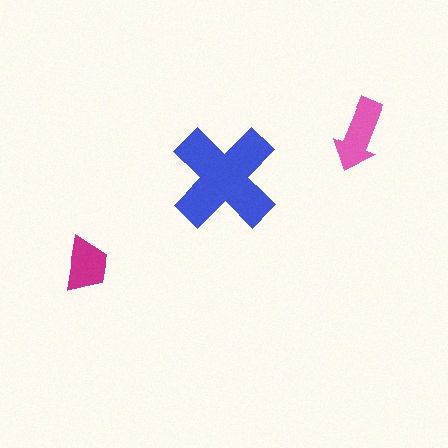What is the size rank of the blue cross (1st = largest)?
1st.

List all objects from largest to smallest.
The blue cross, the pink arrow, the magenta trapezoid.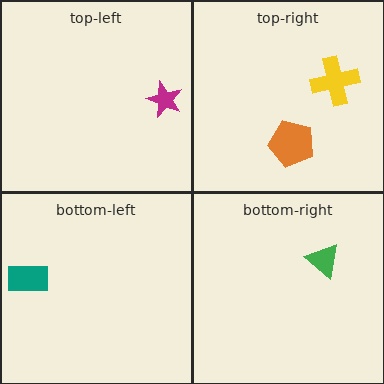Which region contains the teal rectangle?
The bottom-left region.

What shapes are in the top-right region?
The yellow cross, the orange pentagon.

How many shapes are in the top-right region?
2.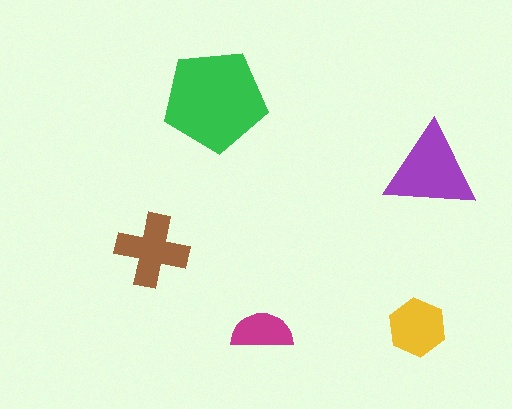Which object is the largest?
The green pentagon.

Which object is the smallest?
The magenta semicircle.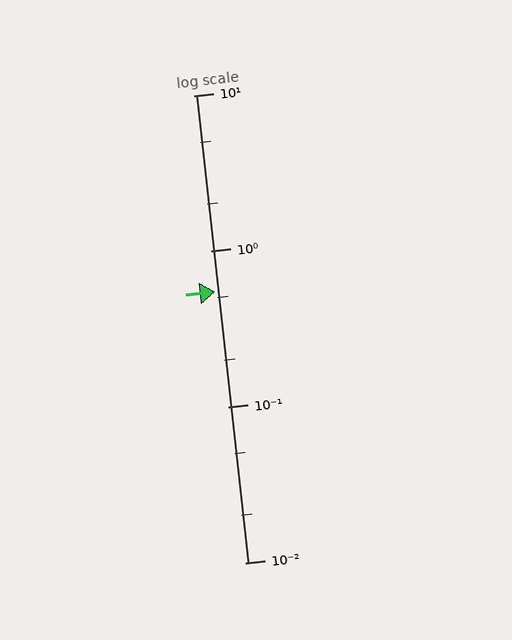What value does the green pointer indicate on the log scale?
The pointer indicates approximately 0.55.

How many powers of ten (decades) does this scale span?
The scale spans 3 decades, from 0.01 to 10.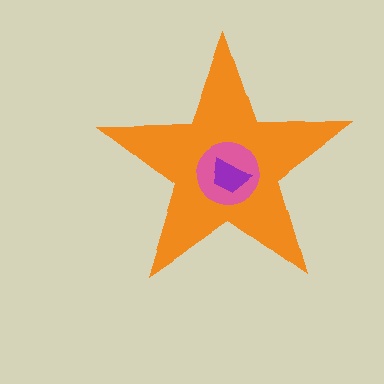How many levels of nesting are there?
3.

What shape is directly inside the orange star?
The pink circle.